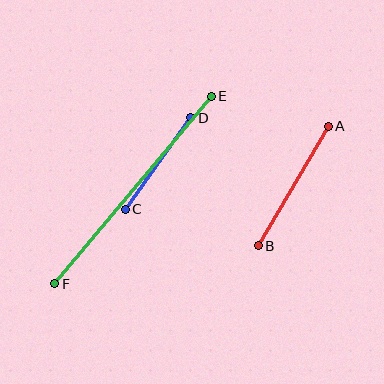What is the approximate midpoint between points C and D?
The midpoint is at approximately (158, 164) pixels.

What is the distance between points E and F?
The distance is approximately 244 pixels.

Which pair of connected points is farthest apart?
Points E and F are farthest apart.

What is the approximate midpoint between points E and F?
The midpoint is at approximately (133, 190) pixels.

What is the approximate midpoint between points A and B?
The midpoint is at approximately (293, 186) pixels.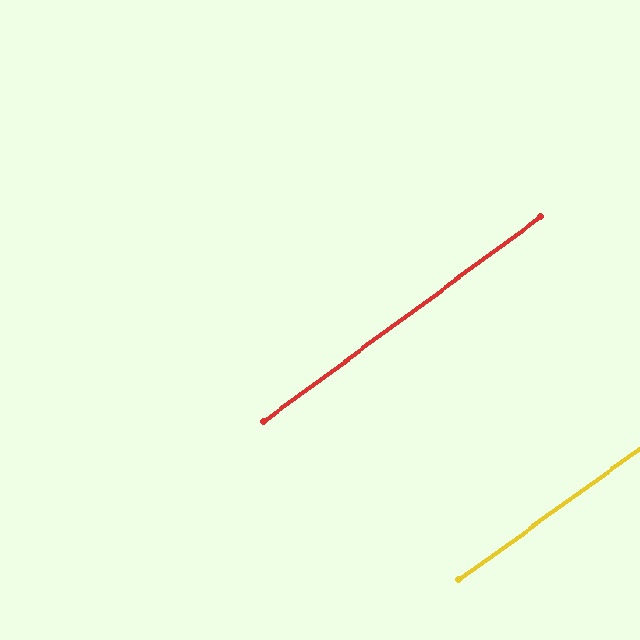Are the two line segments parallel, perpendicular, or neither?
Parallel — their directions differ by only 0.4°.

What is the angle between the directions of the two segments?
Approximately 0 degrees.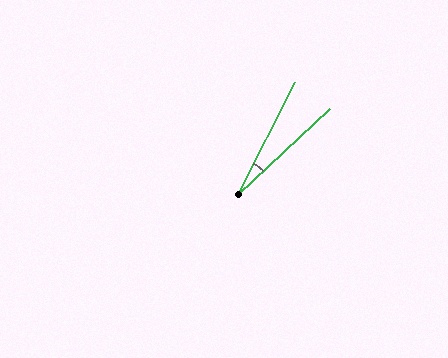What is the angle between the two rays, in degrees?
Approximately 20 degrees.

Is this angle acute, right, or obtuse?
It is acute.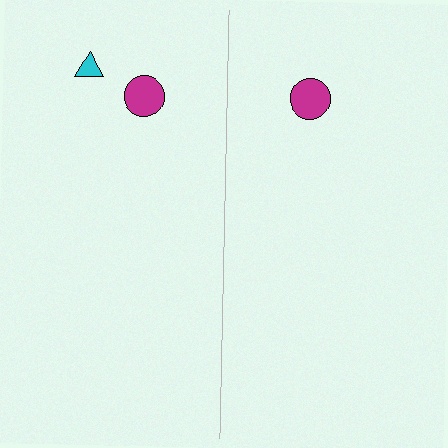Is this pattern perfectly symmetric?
No, the pattern is not perfectly symmetric. A cyan triangle is missing from the right side.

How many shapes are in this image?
There are 3 shapes in this image.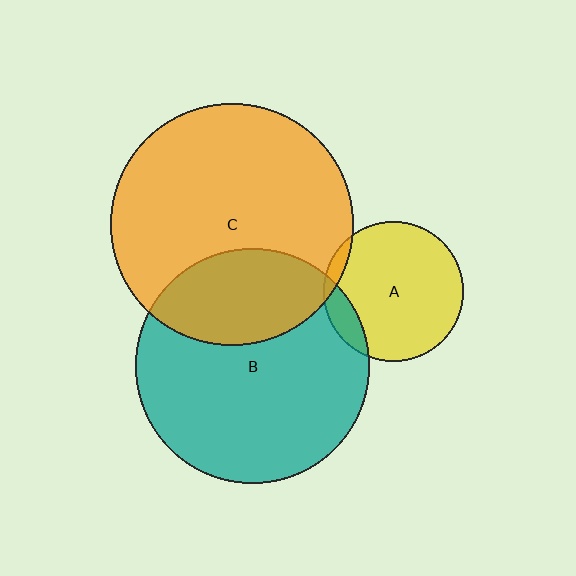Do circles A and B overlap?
Yes.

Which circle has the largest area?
Circle C (orange).